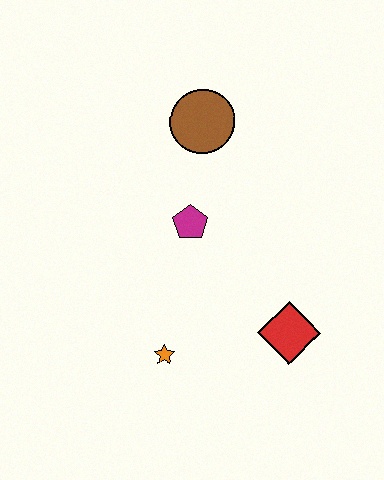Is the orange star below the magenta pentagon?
Yes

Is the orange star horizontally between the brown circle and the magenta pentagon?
No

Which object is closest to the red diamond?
The orange star is closest to the red diamond.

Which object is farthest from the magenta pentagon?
The red diamond is farthest from the magenta pentagon.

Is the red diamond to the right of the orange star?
Yes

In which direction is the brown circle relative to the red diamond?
The brown circle is above the red diamond.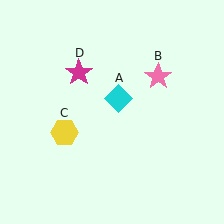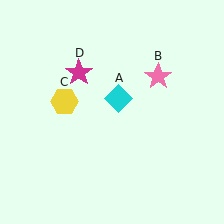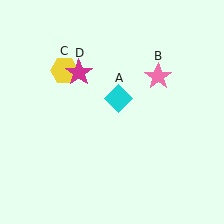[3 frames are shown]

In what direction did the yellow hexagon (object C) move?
The yellow hexagon (object C) moved up.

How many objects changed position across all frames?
1 object changed position: yellow hexagon (object C).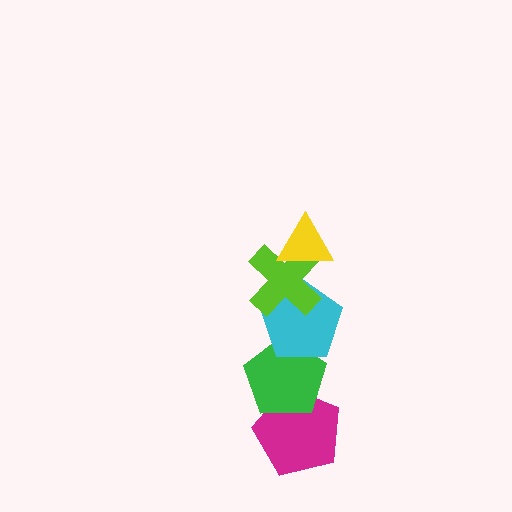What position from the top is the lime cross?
The lime cross is 2nd from the top.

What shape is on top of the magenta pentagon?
The green pentagon is on top of the magenta pentagon.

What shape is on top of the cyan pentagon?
The lime cross is on top of the cyan pentagon.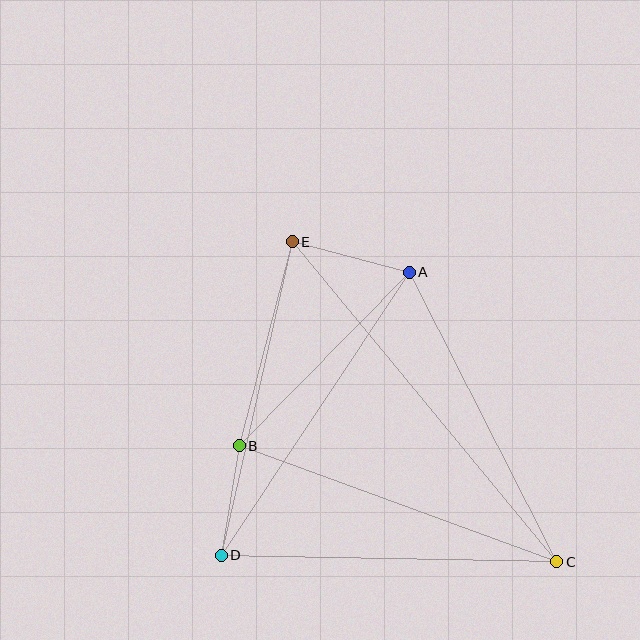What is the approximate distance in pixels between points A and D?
The distance between A and D is approximately 340 pixels.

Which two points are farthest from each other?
Points C and E are farthest from each other.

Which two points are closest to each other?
Points B and D are closest to each other.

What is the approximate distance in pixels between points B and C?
The distance between B and C is approximately 338 pixels.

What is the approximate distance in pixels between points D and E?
The distance between D and E is approximately 322 pixels.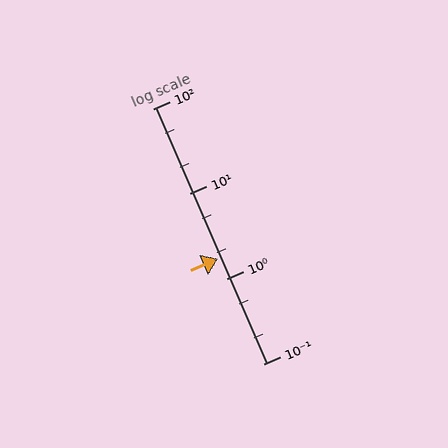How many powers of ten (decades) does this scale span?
The scale spans 3 decades, from 0.1 to 100.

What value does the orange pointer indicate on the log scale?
The pointer indicates approximately 1.7.